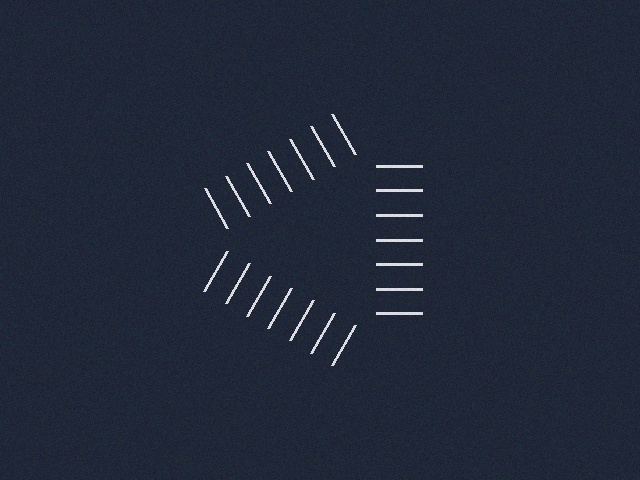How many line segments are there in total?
21 — 7 along each of the 3 edges.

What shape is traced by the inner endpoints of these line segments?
An illusory triangle — the line segments terminate on its edges but no continuous stroke is drawn.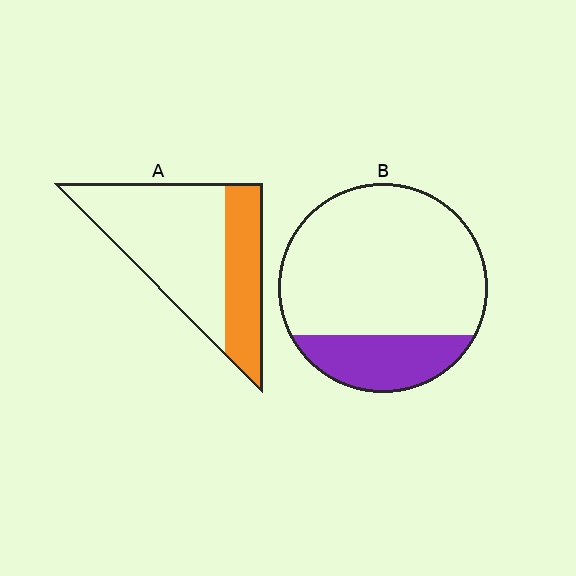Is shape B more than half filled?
No.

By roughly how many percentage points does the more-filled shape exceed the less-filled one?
By roughly 10 percentage points (A over B).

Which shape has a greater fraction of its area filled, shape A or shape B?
Shape A.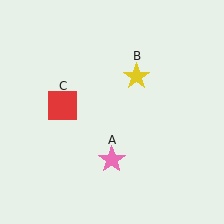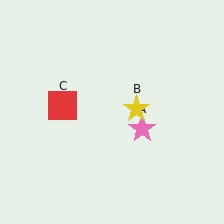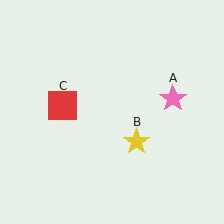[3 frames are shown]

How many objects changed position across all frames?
2 objects changed position: pink star (object A), yellow star (object B).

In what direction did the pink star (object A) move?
The pink star (object A) moved up and to the right.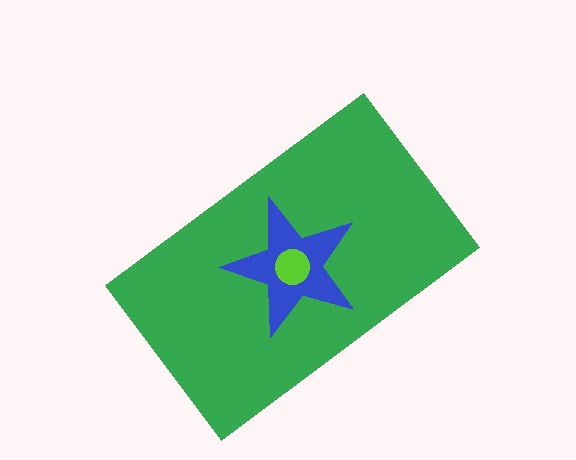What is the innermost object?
The lime circle.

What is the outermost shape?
The green rectangle.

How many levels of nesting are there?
3.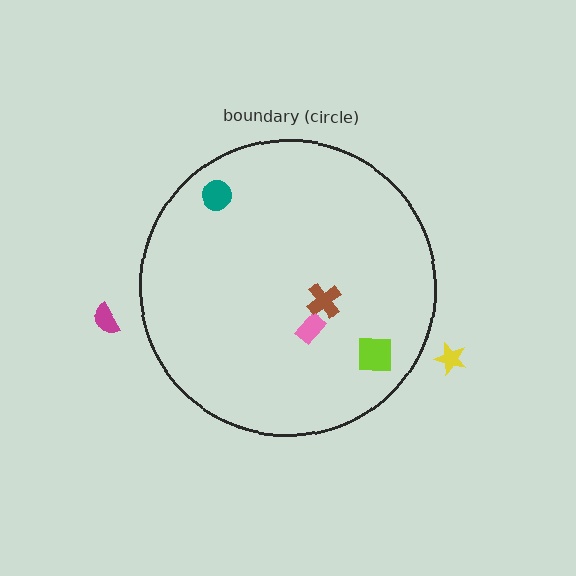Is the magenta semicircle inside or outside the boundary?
Outside.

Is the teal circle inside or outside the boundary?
Inside.